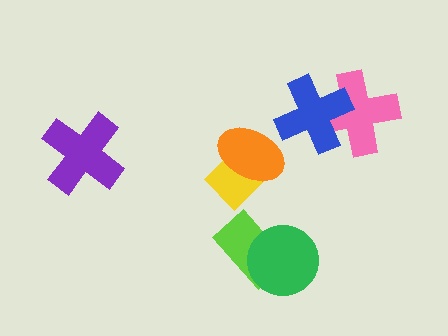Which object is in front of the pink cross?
The blue cross is in front of the pink cross.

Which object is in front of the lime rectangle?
The green circle is in front of the lime rectangle.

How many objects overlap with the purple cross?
0 objects overlap with the purple cross.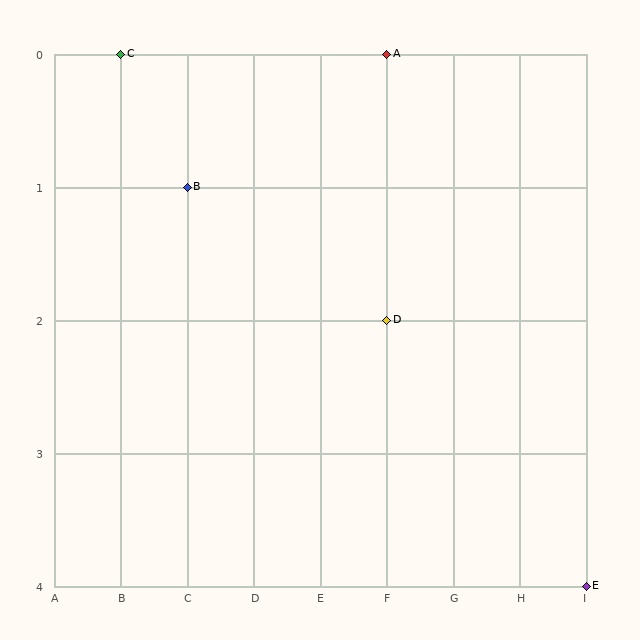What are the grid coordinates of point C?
Point C is at grid coordinates (B, 0).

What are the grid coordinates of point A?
Point A is at grid coordinates (F, 0).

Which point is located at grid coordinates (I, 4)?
Point E is at (I, 4).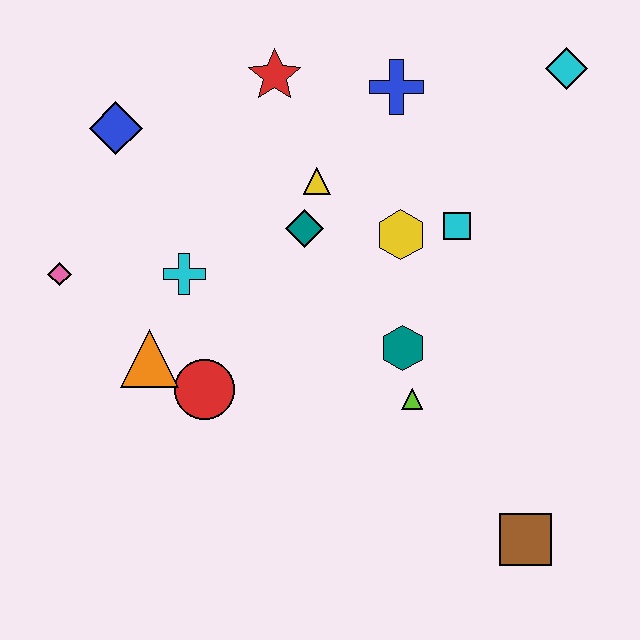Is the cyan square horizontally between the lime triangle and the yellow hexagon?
No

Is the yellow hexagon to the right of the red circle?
Yes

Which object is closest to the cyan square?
The yellow hexagon is closest to the cyan square.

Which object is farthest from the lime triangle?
The blue diamond is farthest from the lime triangle.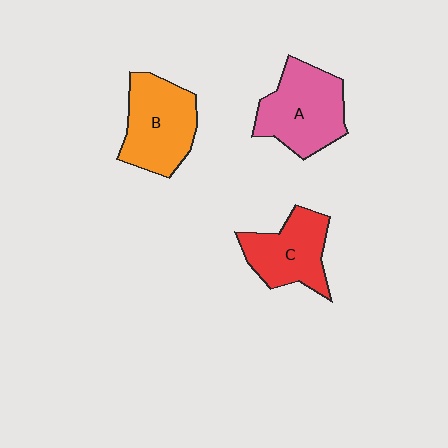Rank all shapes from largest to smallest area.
From largest to smallest: A (pink), B (orange), C (red).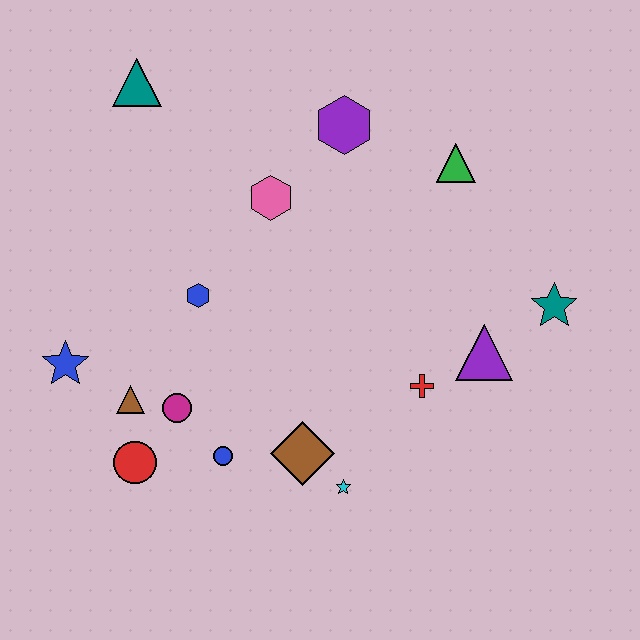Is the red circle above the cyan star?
Yes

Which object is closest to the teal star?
The purple triangle is closest to the teal star.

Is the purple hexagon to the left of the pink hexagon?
No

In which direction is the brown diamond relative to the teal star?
The brown diamond is to the left of the teal star.